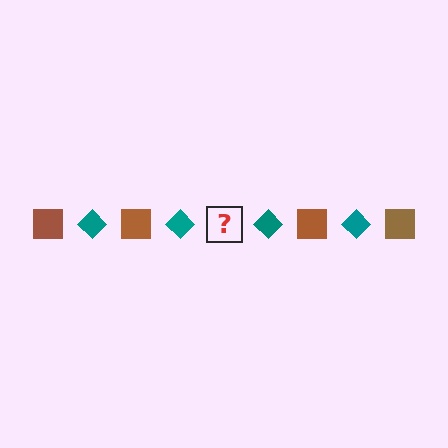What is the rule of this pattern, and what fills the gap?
The rule is that the pattern alternates between brown square and teal diamond. The gap should be filled with a brown square.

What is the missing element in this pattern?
The missing element is a brown square.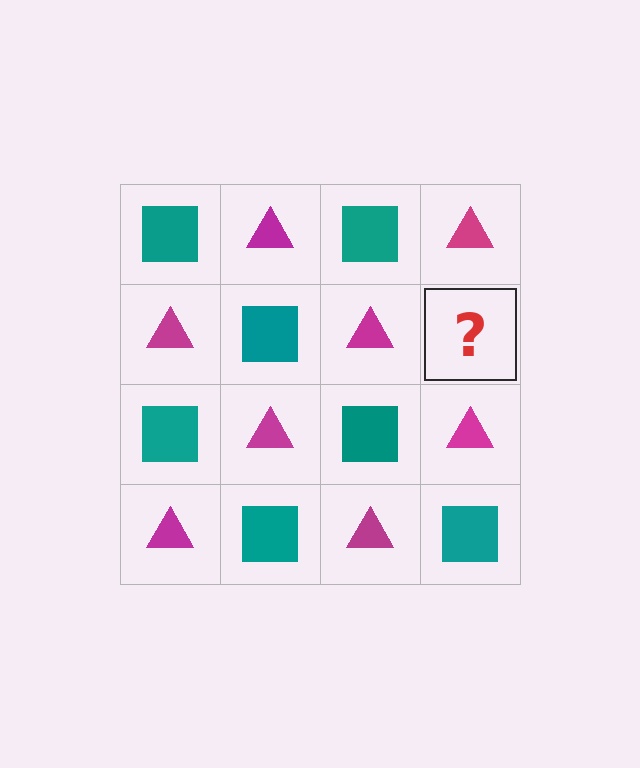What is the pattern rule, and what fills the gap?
The rule is that it alternates teal square and magenta triangle in a checkerboard pattern. The gap should be filled with a teal square.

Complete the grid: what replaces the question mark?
The question mark should be replaced with a teal square.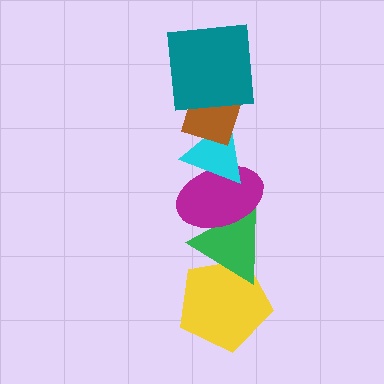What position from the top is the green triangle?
The green triangle is 5th from the top.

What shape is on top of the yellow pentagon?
The green triangle is on top of the yellow pentagon.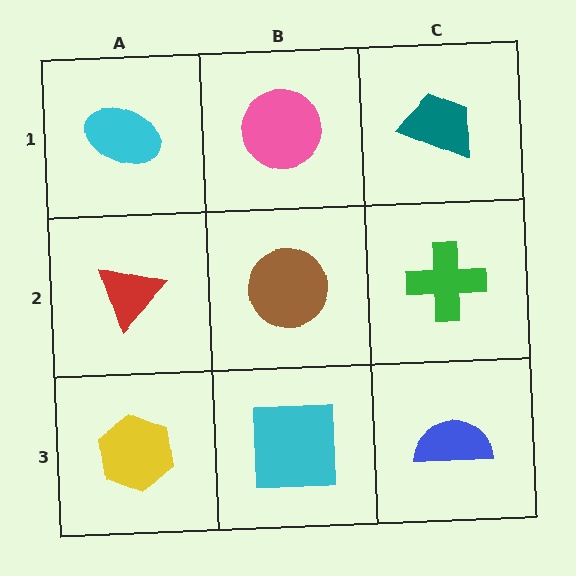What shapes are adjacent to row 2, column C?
A teal trapezoid (row 1, column C), a blue semicircle (row 3, column C), a brown circle (row 2, column B).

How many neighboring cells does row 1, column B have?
3.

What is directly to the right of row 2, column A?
A brown circle.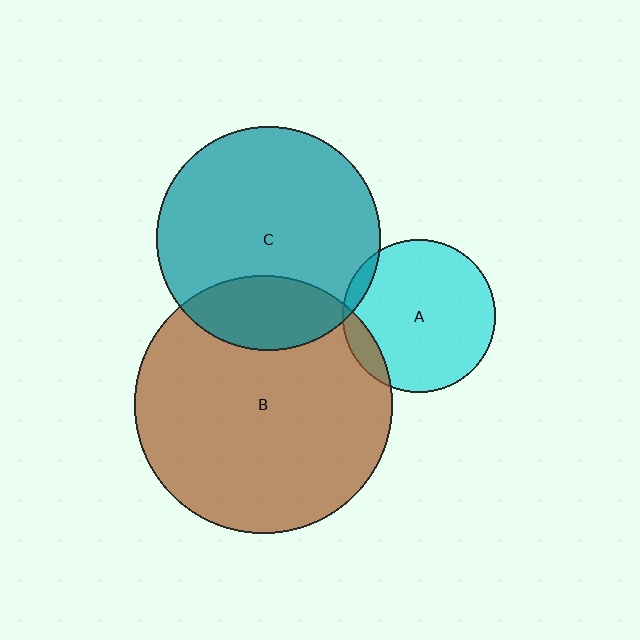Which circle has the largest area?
Circle B (brown).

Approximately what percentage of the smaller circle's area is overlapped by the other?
Approximately 10%.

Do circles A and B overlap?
Yes.